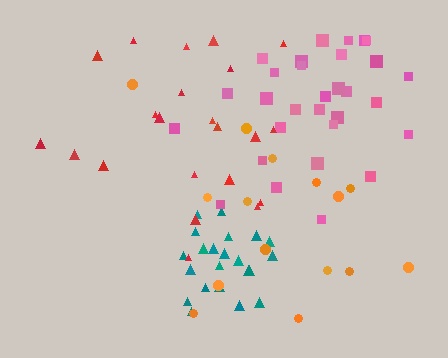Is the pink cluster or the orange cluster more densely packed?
Pink.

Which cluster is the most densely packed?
Teal.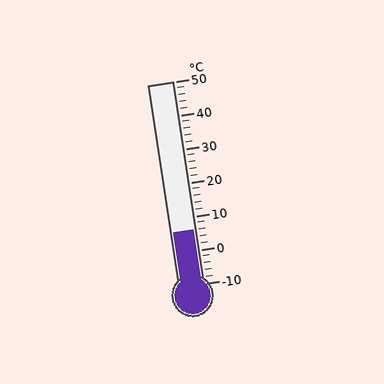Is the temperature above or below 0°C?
The temperature is above 0°C.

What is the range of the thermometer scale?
The thermometer scale ranges from -10°C to 50°C.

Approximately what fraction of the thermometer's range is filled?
The thermometer is filled to approximately 25% of its range.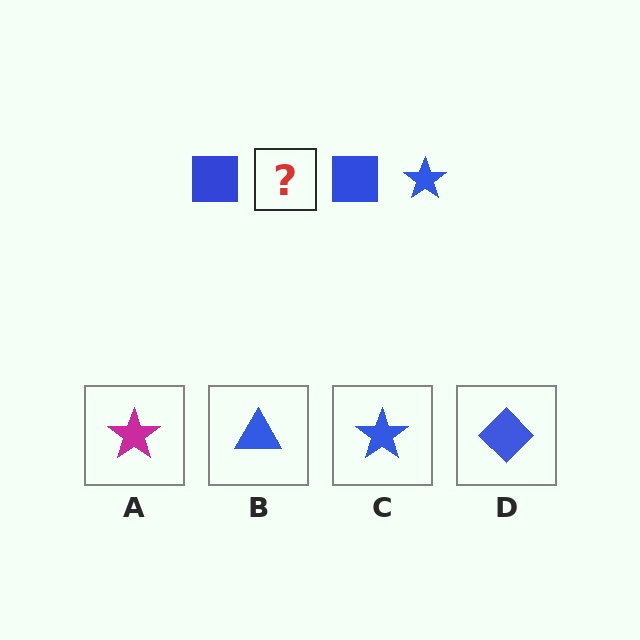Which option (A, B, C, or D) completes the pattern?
C.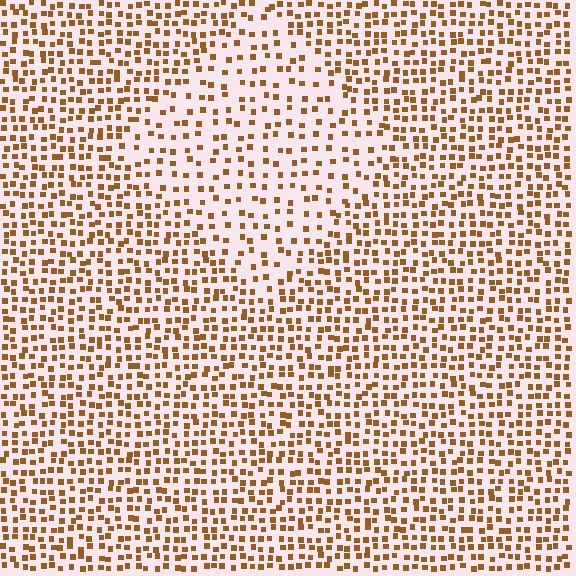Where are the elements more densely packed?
The elements are more densely packed outside the diamond boundary.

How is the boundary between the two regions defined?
The boundary is defined by a change in element density (approximately 1.8x ratio). All elements are the same color, size, and shape.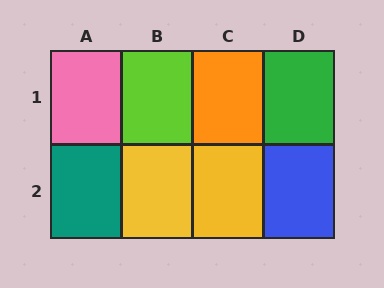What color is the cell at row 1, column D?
Green.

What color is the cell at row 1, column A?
Pink.